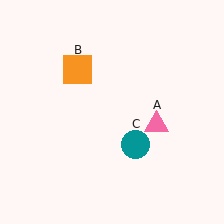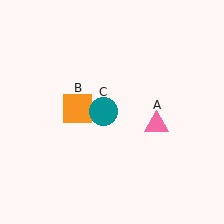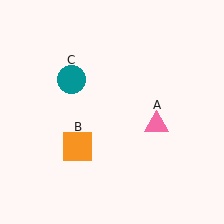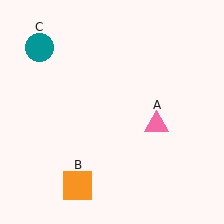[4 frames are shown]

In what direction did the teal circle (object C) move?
The teal circle (object C) moved up and to the left.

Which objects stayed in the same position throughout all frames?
Pink triangle (object A) remained stationary.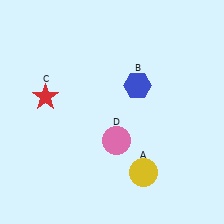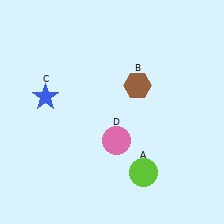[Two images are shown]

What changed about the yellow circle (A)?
In Image 1, A is yellow. In Image 2, it changed to lime.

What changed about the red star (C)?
In Image 1, C is red. In Image 2, it changed to blue.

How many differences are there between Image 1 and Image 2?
There are 3 differences between the two images.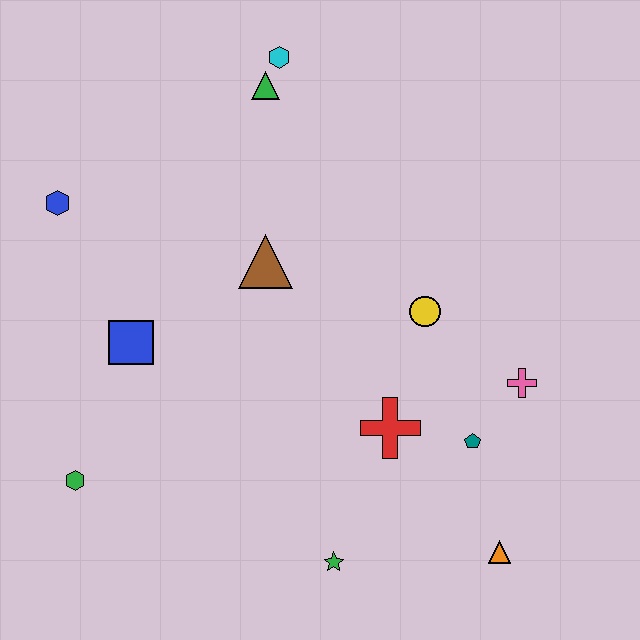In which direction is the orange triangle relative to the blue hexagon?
The orange triangle is to the right of the blue hexagon.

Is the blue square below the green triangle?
Yes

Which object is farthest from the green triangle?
The orange triangle is farthest from the green triangle.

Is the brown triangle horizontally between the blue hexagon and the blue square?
No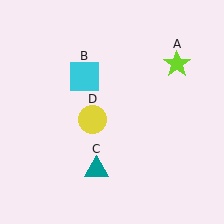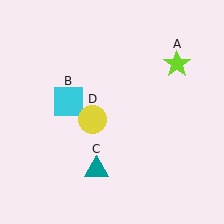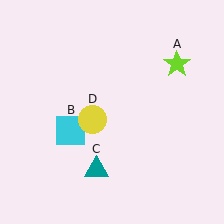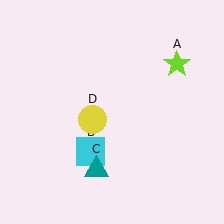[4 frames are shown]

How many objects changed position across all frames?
1 object changed position: cyan square (object B).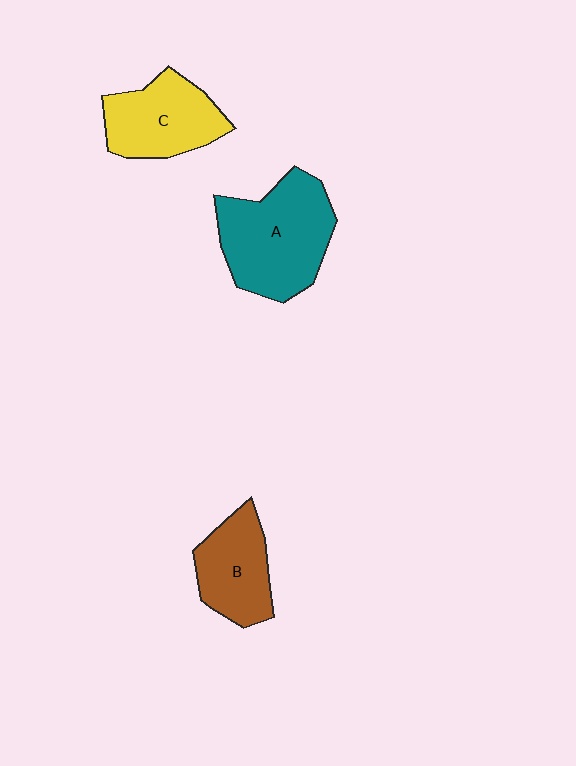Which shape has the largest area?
Shape A (teal).